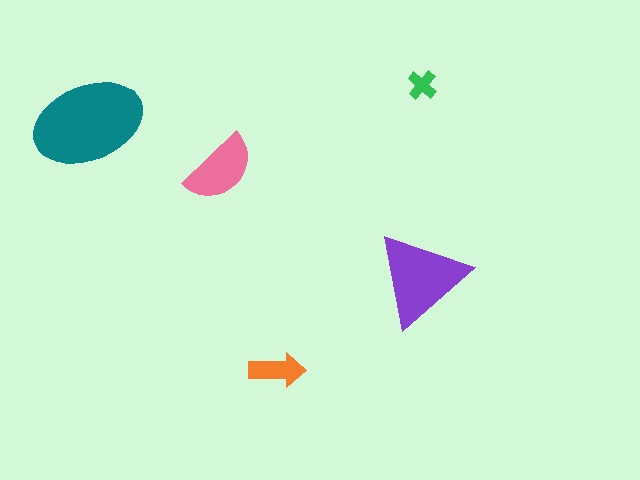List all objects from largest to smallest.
The teal ellipse, the purple triangle, the pink semicircle, the orange arrow, the green cross.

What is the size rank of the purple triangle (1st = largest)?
2nd.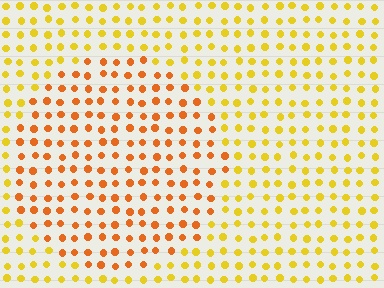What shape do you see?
I see a circle.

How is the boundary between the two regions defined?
The boundary is defined purely by a slight shift in hue (about 31 degrees). Spacing, size, and orientation are identical on both sides.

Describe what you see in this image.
The image is filled with small yellow elements in a uniform arrangement. A circle-shaped region is visible where the elements are tinted to a slightly different hue, forming a subtle color boundary.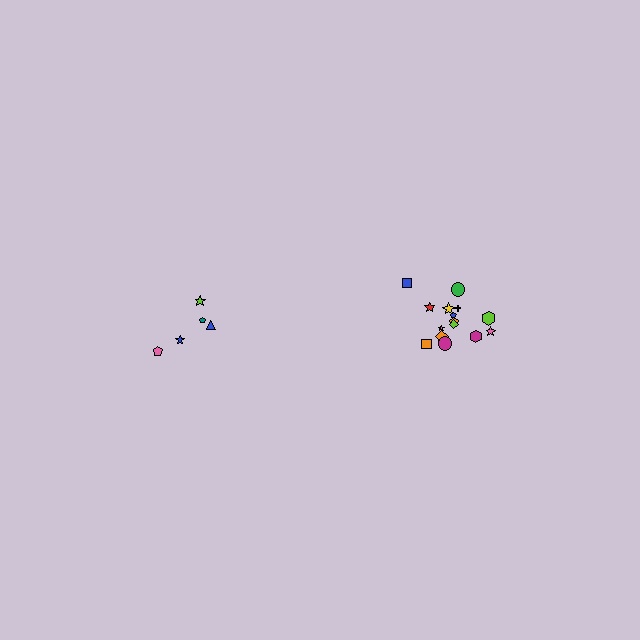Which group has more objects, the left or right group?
The right group.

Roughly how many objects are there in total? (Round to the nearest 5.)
Roughly 20 objects in total.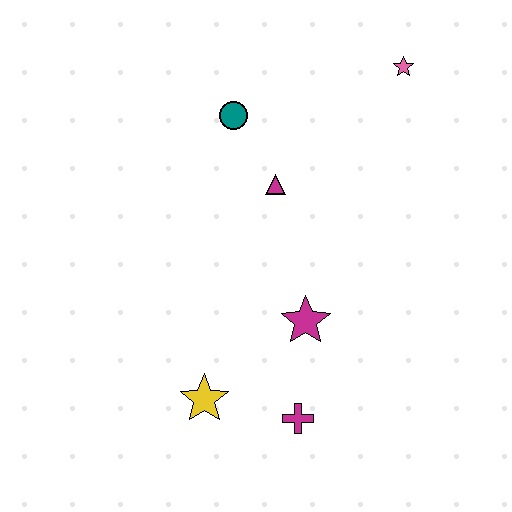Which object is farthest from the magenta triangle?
The magenta cross is farthest from the magenta triangle.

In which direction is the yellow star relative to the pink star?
The yellow star is below the pink star.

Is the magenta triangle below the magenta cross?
No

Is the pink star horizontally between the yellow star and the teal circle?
No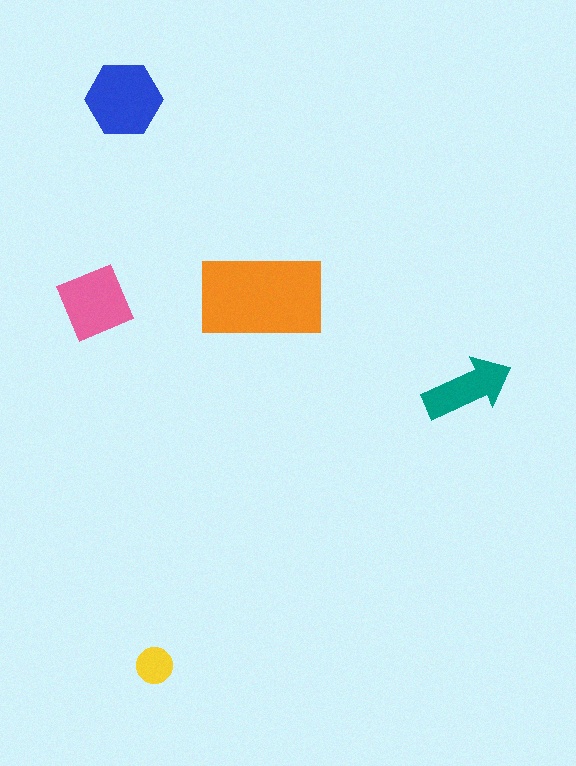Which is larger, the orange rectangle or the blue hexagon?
The orange rectangle.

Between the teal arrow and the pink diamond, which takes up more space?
The pink diamond.